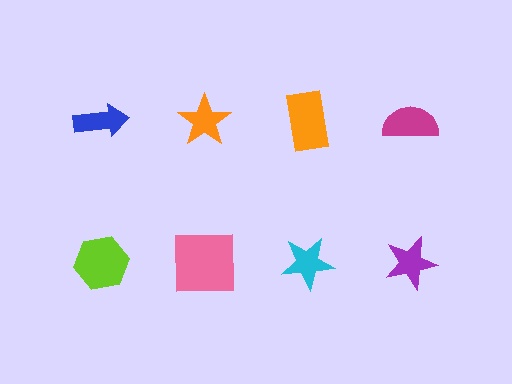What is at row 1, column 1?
A blue arrow.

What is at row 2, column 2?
A pink square.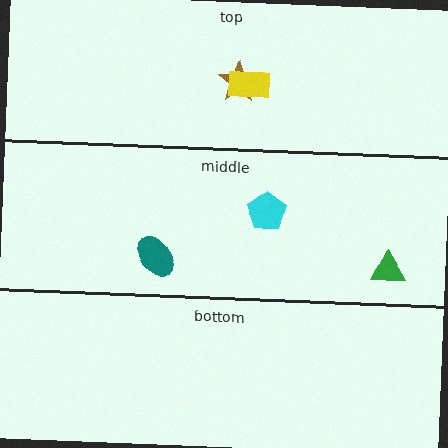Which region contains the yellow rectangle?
The top region.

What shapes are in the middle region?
The green triangle, the teal ellipse, the cyan pentagon.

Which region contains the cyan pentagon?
The middle region.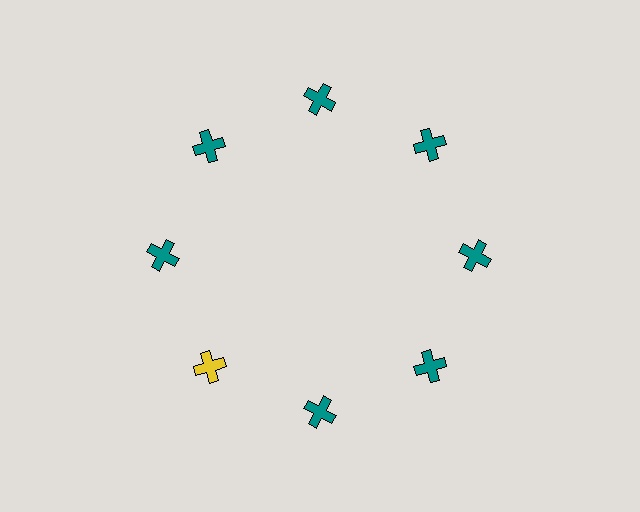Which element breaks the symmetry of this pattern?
The yellow cross at roughly the 8 o'clock position breaks the symmetry. All other shapes are teal crosses.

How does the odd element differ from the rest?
It has a different color: yellow instead of teal.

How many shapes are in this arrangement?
There are 8 shapes arranged in a ring pattern.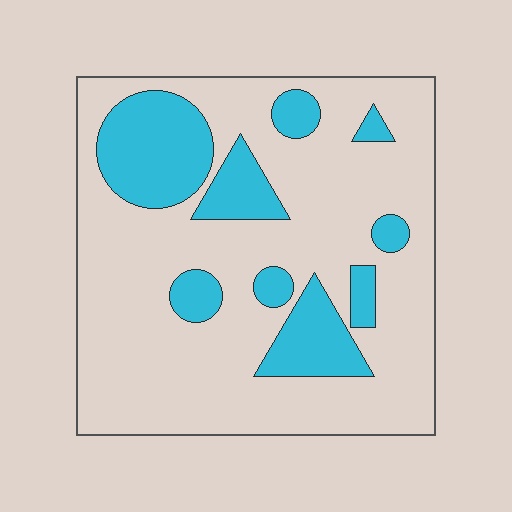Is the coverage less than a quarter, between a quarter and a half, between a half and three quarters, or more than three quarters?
Less than a quarter.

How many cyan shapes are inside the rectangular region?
9.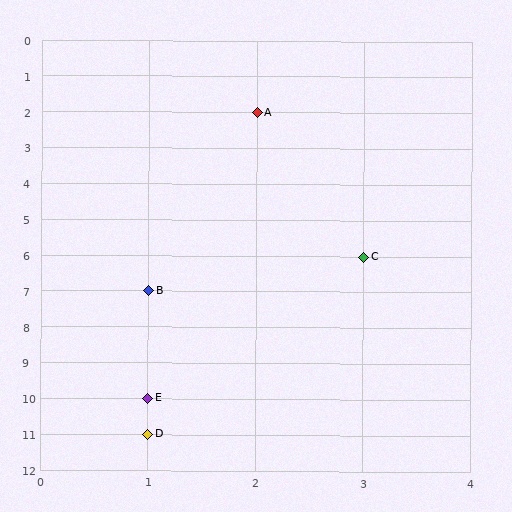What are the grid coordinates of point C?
Point C is at grid coordinates (3, 6).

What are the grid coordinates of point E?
Point E is at grid coordinates (1, 10).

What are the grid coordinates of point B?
Point B is at grid coordinates (1, 7).